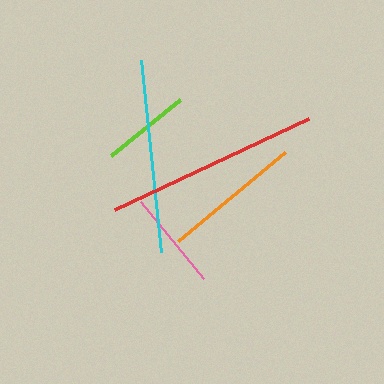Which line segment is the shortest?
The lime line is the shortest at approximately 88 pixels.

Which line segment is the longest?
The red line is the longest at approximately 215 pixels.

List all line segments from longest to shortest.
From longest to shortest: red, cyan, orange, pink, lime.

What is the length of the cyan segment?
The cyan segment is approximately 193 pixels long.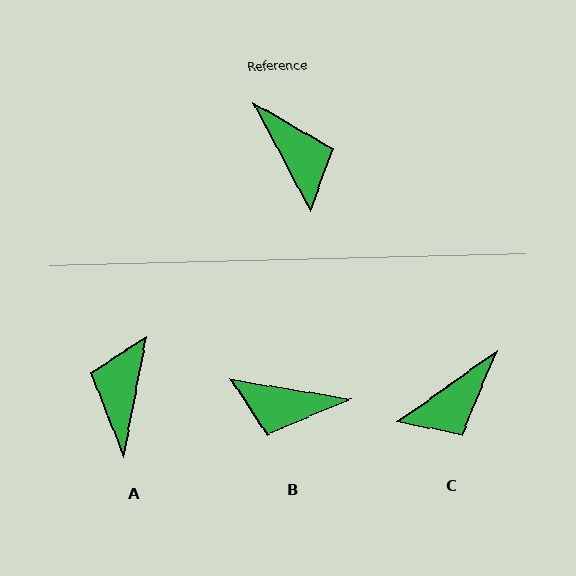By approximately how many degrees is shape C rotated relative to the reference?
Approximately 82 degrees clockwise.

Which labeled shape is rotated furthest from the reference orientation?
A, about 141 degrees away.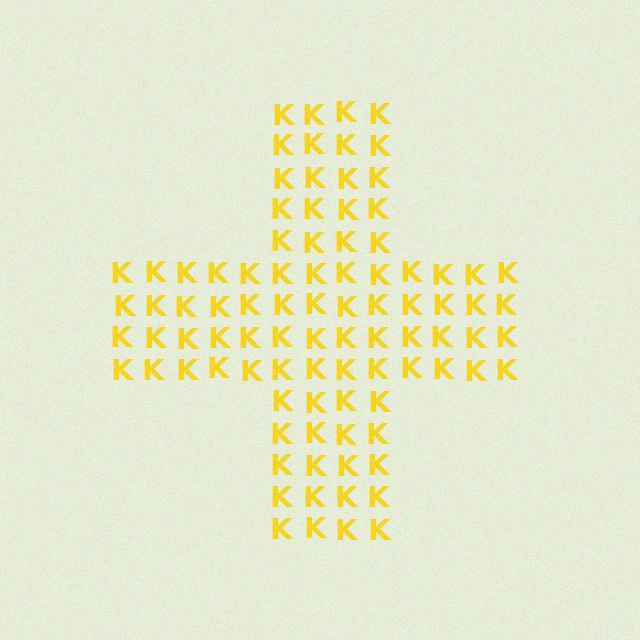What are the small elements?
The small elements are letter K's.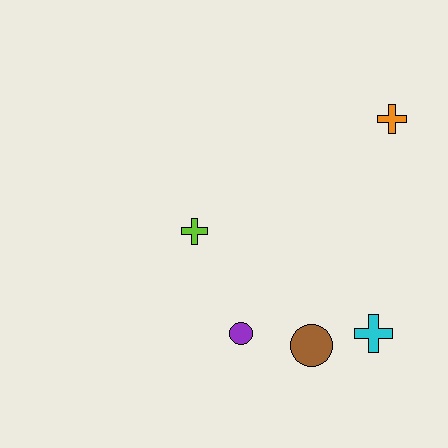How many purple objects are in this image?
There is 1 purple object.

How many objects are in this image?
There are 5 objects.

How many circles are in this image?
There are 2 circles.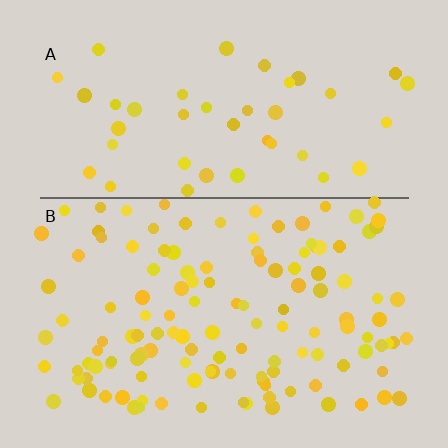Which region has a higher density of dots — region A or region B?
B (the bottom).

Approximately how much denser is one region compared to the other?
Approximately 2.9× — region B over region A.